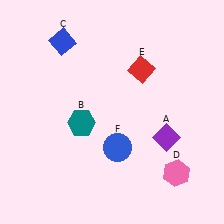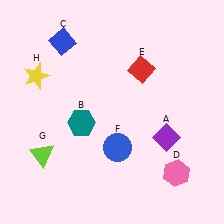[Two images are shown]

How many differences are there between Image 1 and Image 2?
There are 2 differences between the two images.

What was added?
A lime triangle (G), a yellow star (H) were added in Image 2.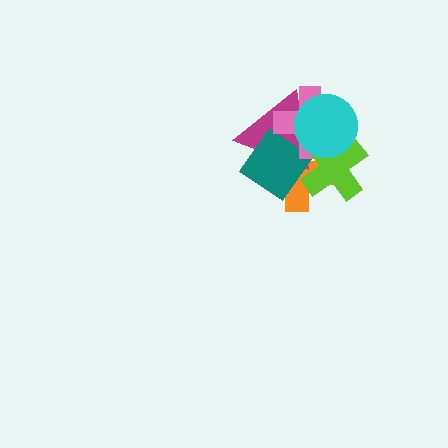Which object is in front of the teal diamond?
The pink cross is in front of the teal diamond.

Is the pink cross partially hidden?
Yes, it is partially covered by another shape.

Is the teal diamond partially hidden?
Yes, it is partially covered by another shape.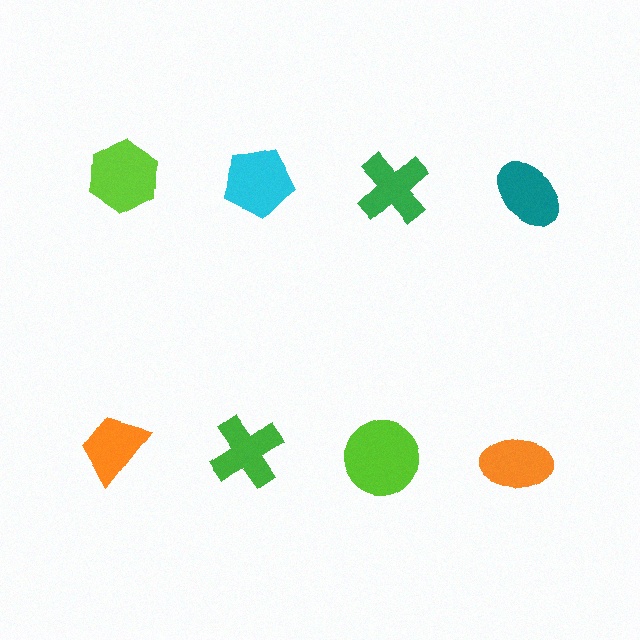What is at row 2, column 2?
A green cross.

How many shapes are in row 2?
4 shapes.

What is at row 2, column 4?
An orange ellipse.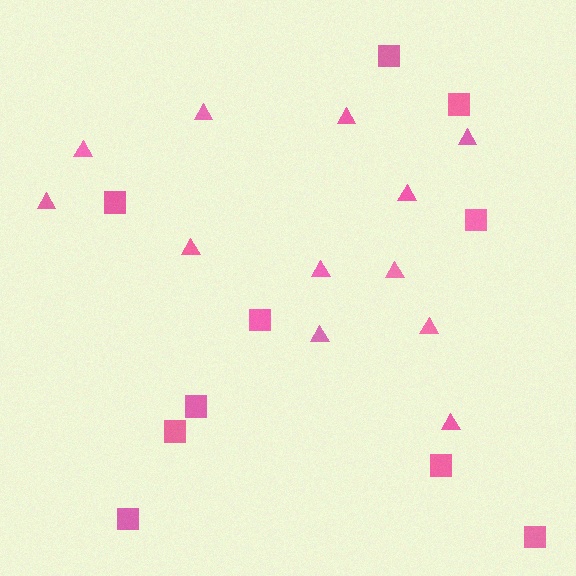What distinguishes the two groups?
There are 2 groups: one group of squares (10) and one group of triangles (12).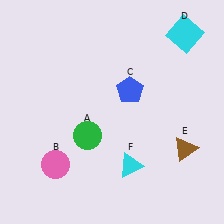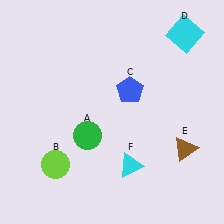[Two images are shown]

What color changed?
The circle (B) changed from pink in Image 1 to lime in Image 2.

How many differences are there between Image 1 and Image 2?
There is 1 difference between the two images.